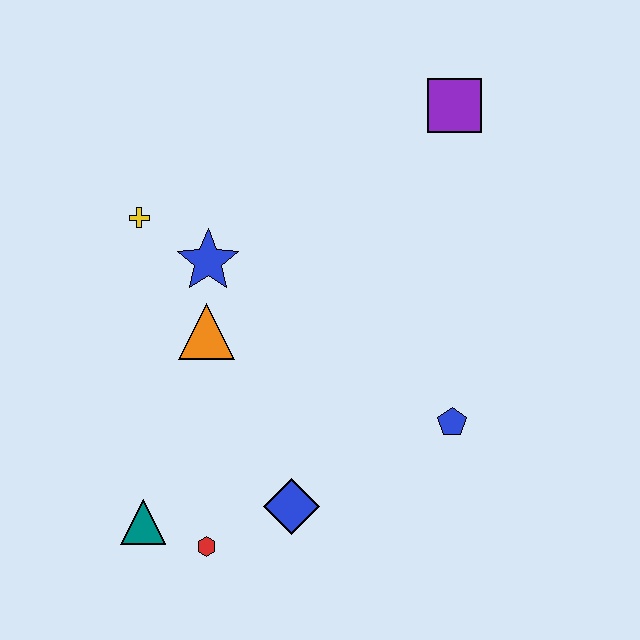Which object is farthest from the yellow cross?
The blue pentagon is farthest from the yellow cross.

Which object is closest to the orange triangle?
The blue star is closest to the orange triangle.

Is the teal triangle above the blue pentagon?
No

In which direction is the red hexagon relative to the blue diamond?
The red hexagon is to the left of the blue diamond.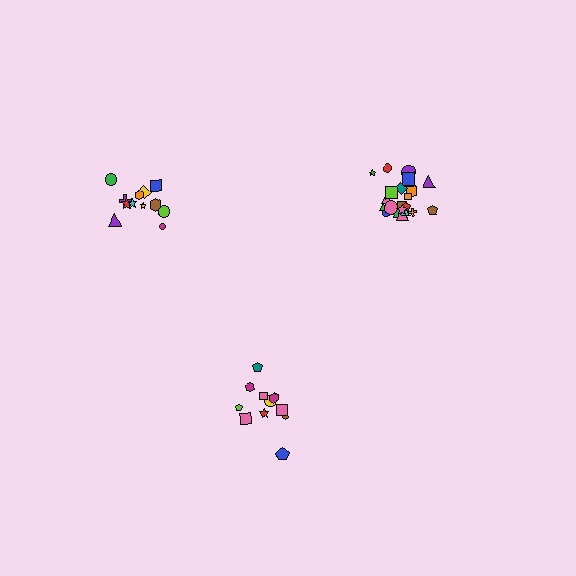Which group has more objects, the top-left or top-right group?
The top-right group.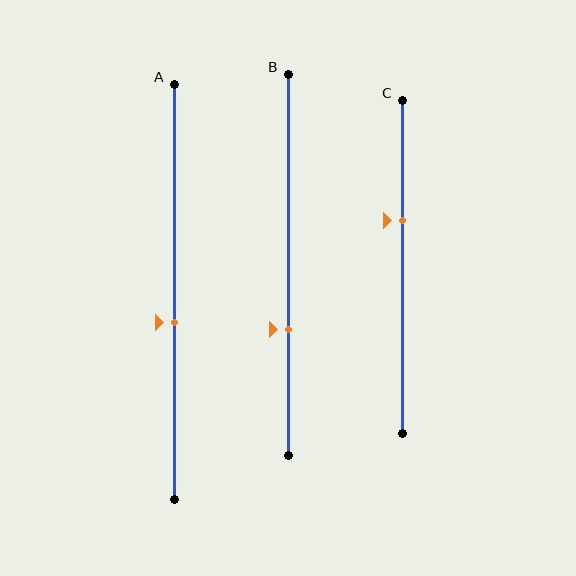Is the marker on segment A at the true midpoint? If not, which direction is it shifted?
No, the marker on segment A is shifted downward by about 7% of the segment length.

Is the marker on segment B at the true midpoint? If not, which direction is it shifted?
No, the marker on segment B is shifted downward by about 17% of the segment length.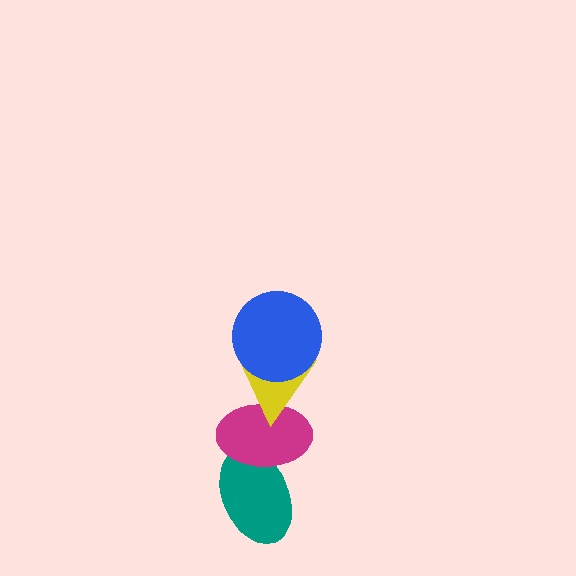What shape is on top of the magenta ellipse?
The yellow triangle is on top of the magenta ellipse.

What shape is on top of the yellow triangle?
The blue circle is on top of the yellow triangle.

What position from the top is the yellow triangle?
The yellow triangle is 2nd from the top.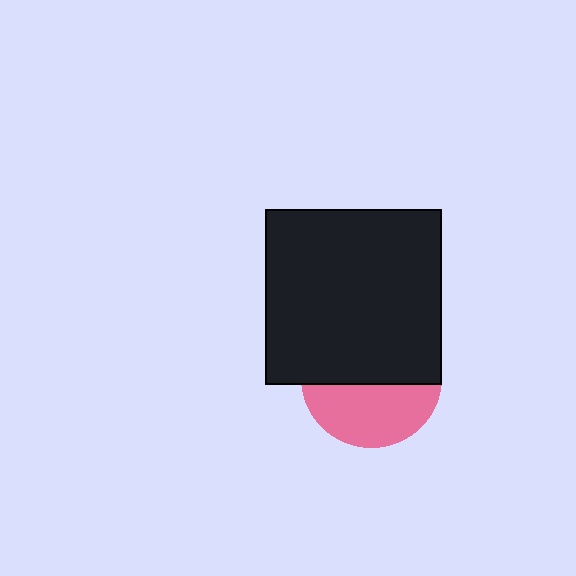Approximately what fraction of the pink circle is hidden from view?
Roughly 57% of the pink circle is hidden behind the black square.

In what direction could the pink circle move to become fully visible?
The pink circle could move down. That would shift it out from behind the black square entirely.